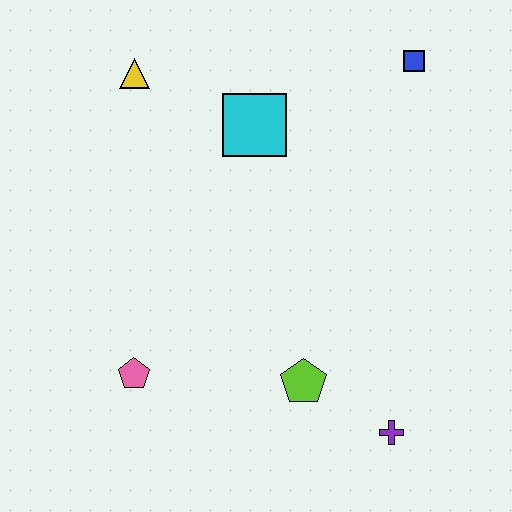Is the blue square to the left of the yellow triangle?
No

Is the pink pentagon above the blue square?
No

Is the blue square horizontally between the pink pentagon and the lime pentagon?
No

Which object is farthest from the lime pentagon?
The yellow triangle is farthest from the lime pentagon.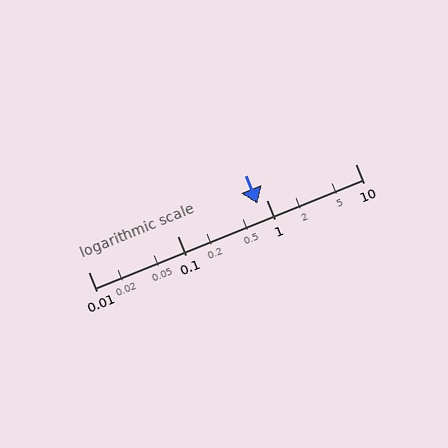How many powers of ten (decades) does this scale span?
The scale spans 3 decades, from 0.01 to 10.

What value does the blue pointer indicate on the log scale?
The pointer indicates approximately 0.8.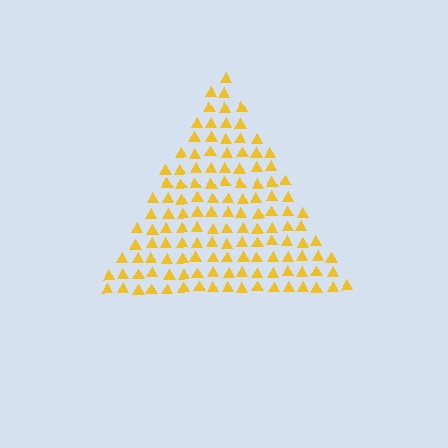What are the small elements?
The small elements are triangles.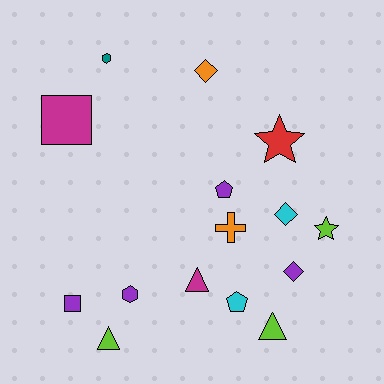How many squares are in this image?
There are 2 squares.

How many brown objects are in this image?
There are no brown objects.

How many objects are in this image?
There are 15 objects.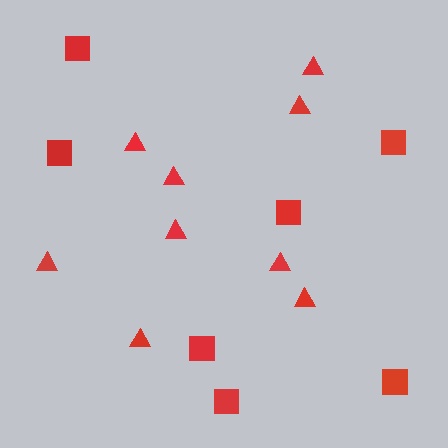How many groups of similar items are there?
There are 2 groups: one group of triangles (9) and one group of squares (7).